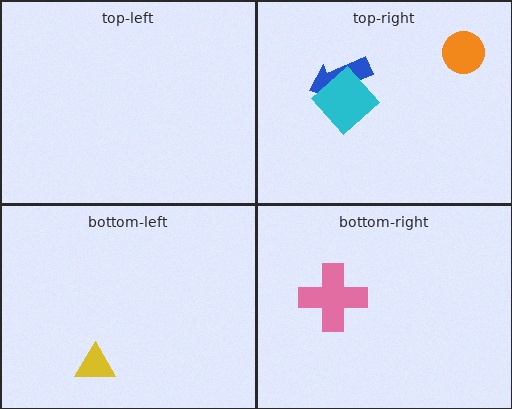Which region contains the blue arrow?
The top-right region.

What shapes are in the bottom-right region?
The pink cross.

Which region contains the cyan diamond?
The top-right region.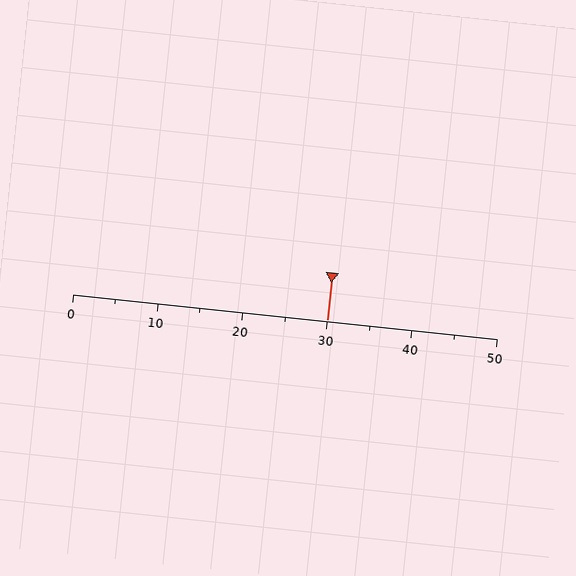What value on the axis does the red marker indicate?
The marker indicates approximately 30.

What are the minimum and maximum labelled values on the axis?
The axis runs from 0 to 50.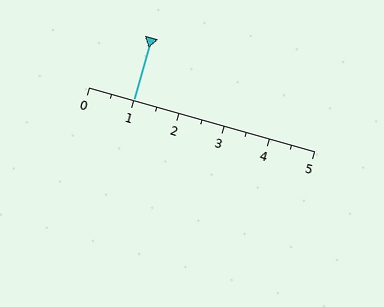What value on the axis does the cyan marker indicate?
The marker indicates approximately 1.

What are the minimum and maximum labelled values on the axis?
The axis runs from 0 to 5.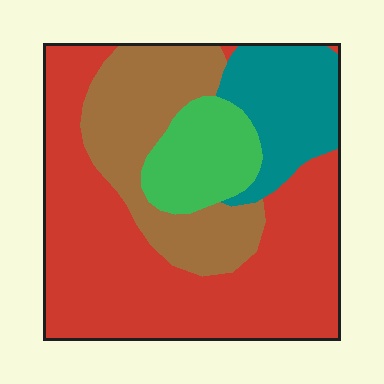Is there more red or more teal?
Red.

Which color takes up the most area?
Red, at roughly 50%.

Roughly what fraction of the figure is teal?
Teal takes up about one sixth (1/6) of the figure.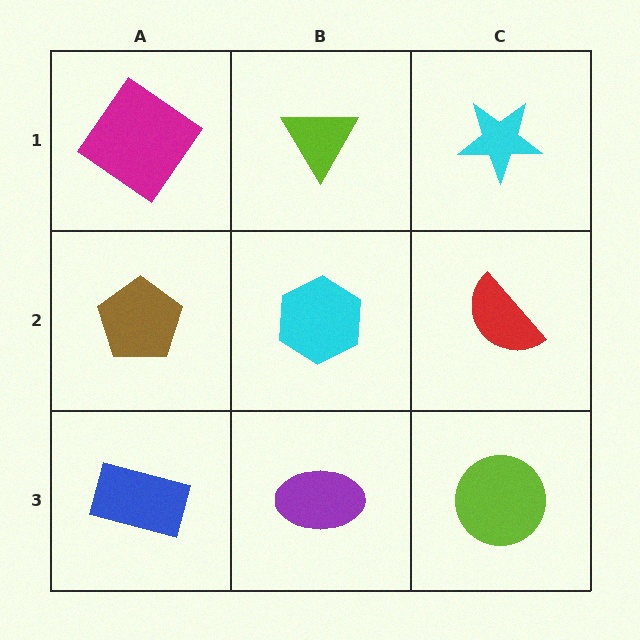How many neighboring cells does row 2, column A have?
3.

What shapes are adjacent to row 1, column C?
A red semicircle (row 2, column C), a lime triangle (row 1, column B).